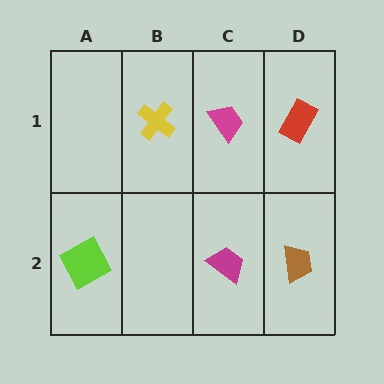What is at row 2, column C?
A magenta trapezoid.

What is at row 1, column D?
A red rectangle.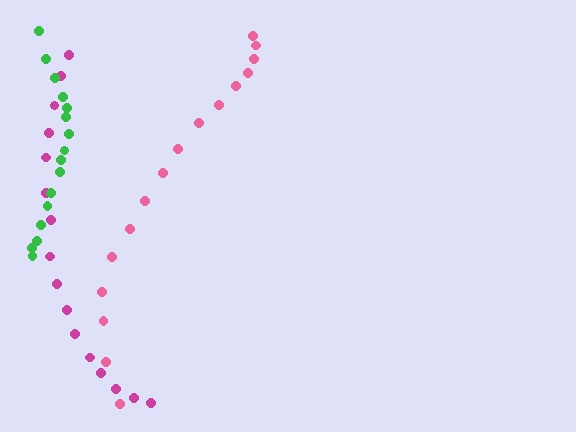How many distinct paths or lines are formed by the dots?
There are 3 distinct paths.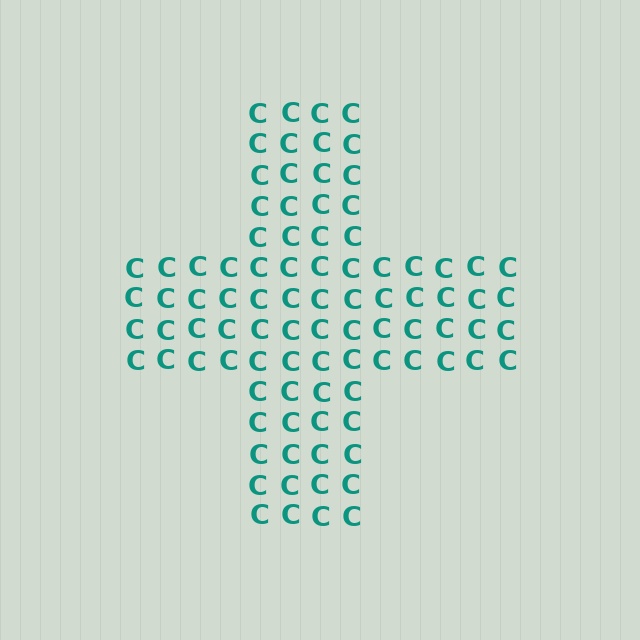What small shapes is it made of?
It is made of small letter C's.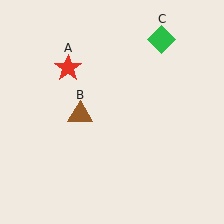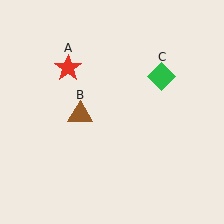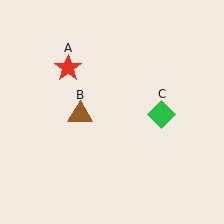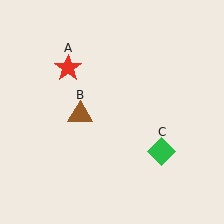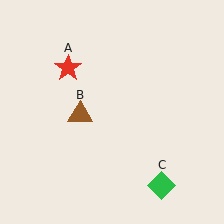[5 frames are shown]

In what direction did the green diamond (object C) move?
The green diamond (object C) moved down.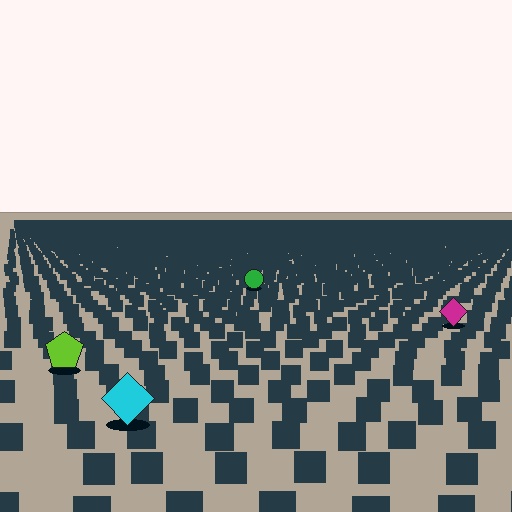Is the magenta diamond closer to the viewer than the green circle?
Yes. The magenta diamond is closer — you can tell from the texture gradient: the ground texture is coarser near it.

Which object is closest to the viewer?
The cyan diamond is closest. The texture marks near it are larger and more spread out.